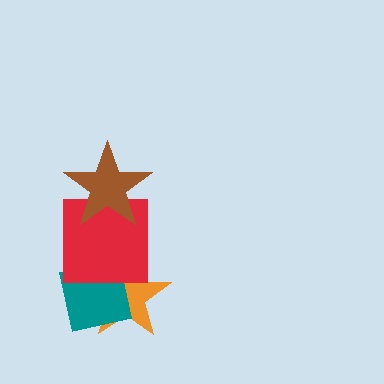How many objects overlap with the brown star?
1 object overlaps with the brown star.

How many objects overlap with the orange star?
2 objects overlap with the orange star.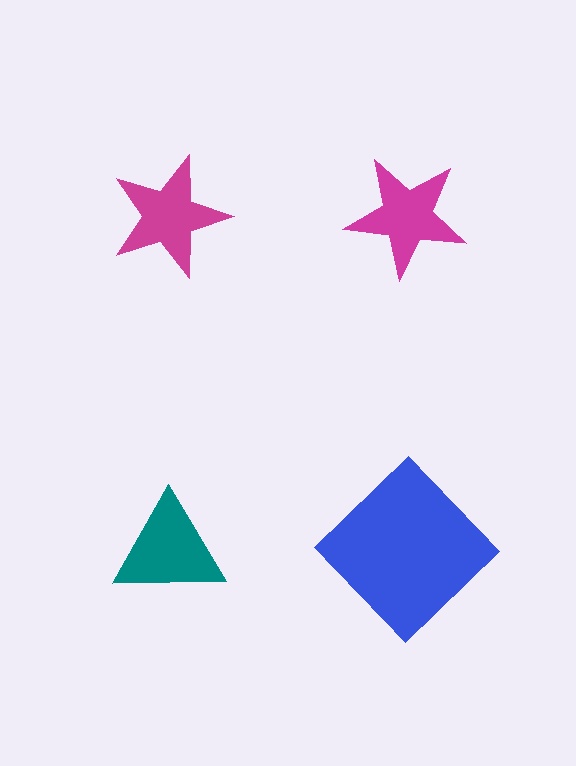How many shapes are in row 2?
2 shapes.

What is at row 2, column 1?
A teal triangle.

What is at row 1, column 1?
A magenta star.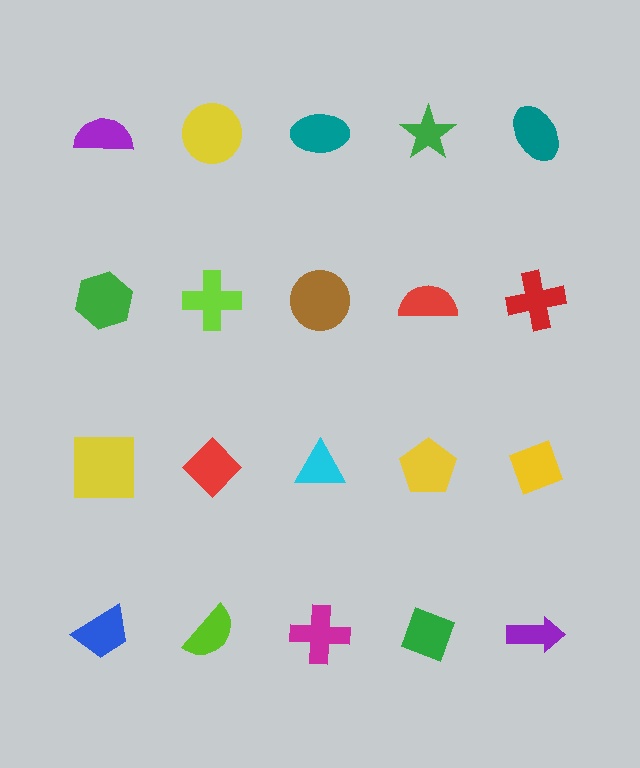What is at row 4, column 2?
A lime semicircle.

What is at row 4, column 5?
A purple arrow.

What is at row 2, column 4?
A red semicircle.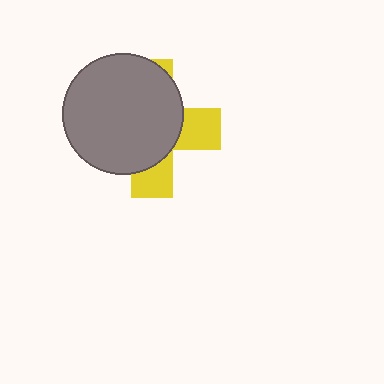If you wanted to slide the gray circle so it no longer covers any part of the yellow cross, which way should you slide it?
Slide it toward the upper-left — that is the most direct way to separate the two shapes.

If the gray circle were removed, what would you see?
You would see the complete yellow cross.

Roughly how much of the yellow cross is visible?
A small part of it is visible (roughly 33%).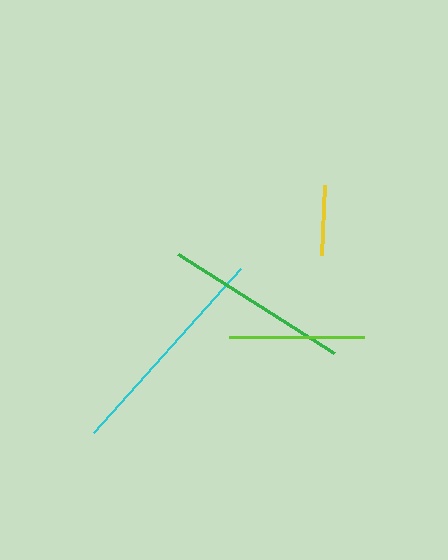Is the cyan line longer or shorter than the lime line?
The cyan line is longer than the lime line.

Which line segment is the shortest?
The yellow line is the shortest at approximately 70 pixels.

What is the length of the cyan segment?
The cyan segment is approximately 220 pixels long.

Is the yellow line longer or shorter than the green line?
The green line is longer than the yellow line.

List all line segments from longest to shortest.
From longest to shortest: cyan, green, lime, yellow.